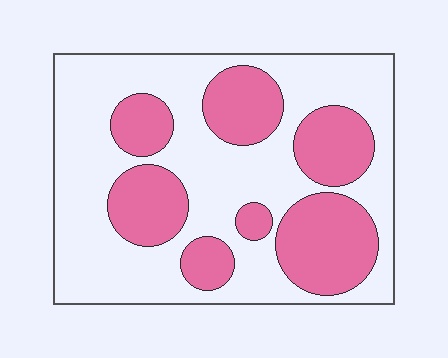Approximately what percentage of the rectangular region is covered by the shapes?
Approximately 35%.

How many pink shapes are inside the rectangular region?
7.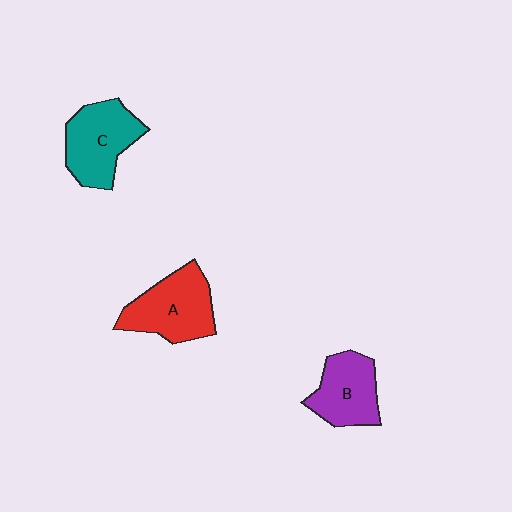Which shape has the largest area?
Shape A (red).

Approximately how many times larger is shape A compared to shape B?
Approximately 1.2 times.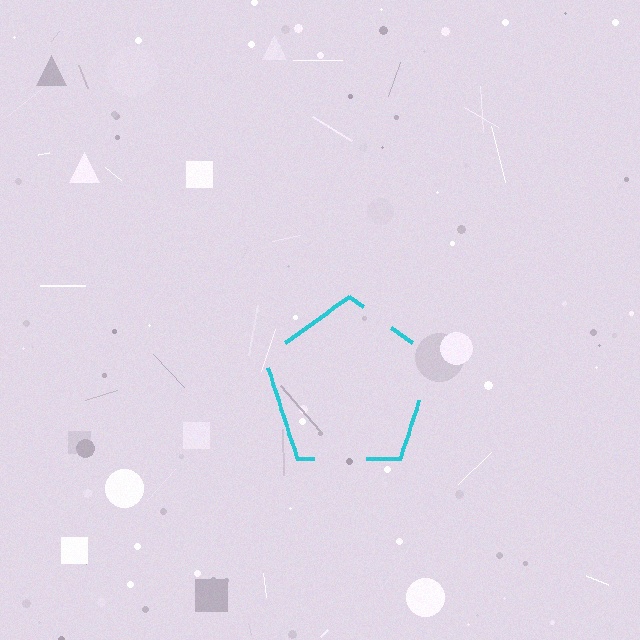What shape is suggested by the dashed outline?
The dashed outline suggests a pentagon.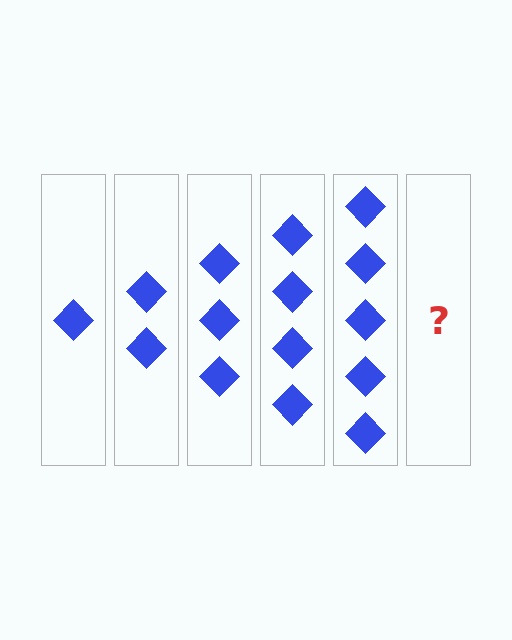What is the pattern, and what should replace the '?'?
The pattern is that each step adds one more diamond. The '?' should be 6 diamonds.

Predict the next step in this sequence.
The next step is 6 diamonds.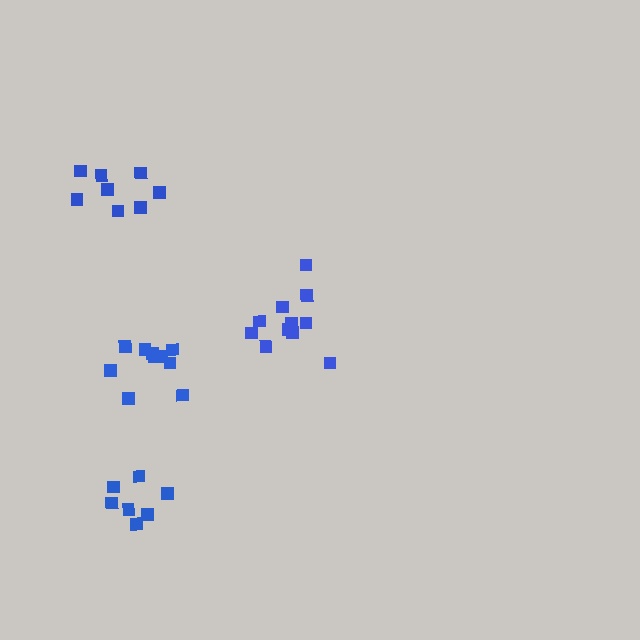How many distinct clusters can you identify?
There are 4 distinct clusters.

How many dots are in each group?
Group 1: 7 dots, Group 2: 8 dots, Group 3: 11 dots, Group 4: 10 dots (36 total).